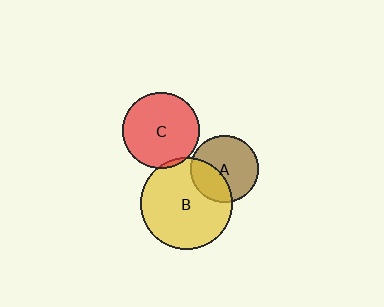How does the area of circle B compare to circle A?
Approximately 1.9 times.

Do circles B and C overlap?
Yes.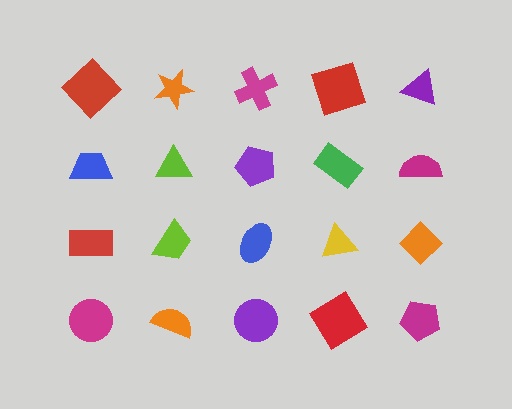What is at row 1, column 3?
A magenta cross.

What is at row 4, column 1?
A magenta circle.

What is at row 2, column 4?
A green rectangle.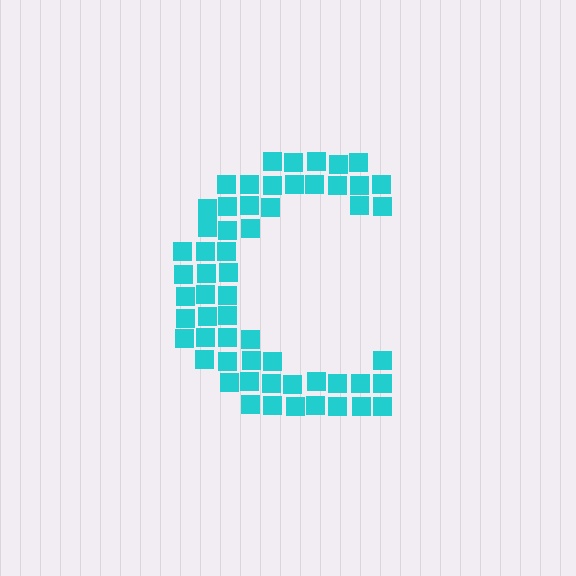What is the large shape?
The large shape is the letter C.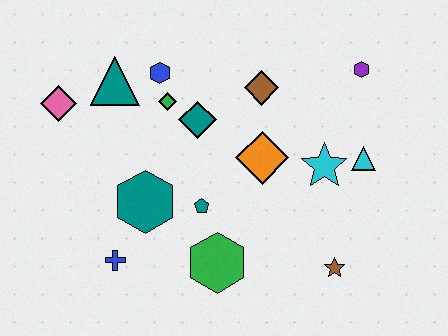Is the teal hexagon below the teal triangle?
Yes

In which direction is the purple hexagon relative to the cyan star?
The purple hexagon is above the cyan star.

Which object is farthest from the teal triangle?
The brown star is farthest from the teal triangle.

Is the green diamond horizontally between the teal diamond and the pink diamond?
Yes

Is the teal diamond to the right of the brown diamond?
No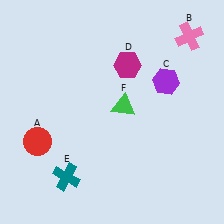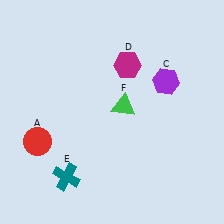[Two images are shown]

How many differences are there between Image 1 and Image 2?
There is 1 difference between the two images.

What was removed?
The pink cross (B) was removed in Image 2.